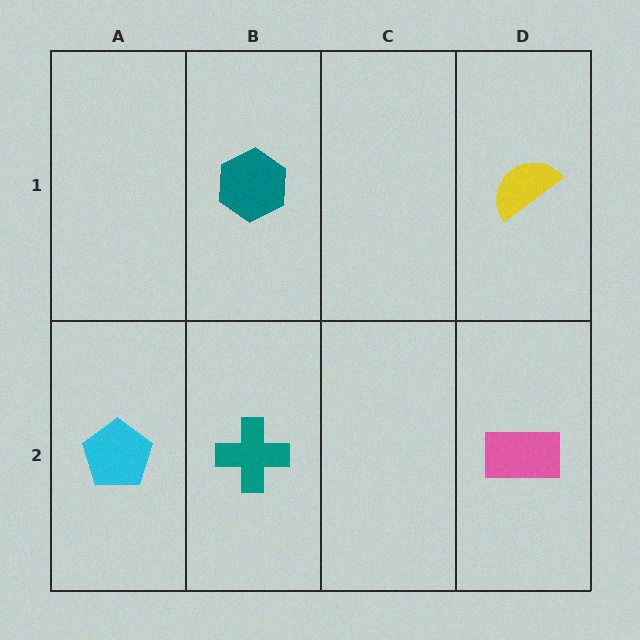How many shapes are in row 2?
3 shapes.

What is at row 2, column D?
A pink rectangle.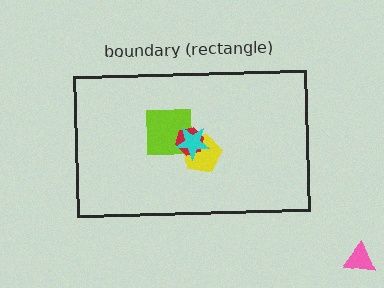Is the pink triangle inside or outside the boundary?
Outside.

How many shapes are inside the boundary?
4 inside, 1 outside.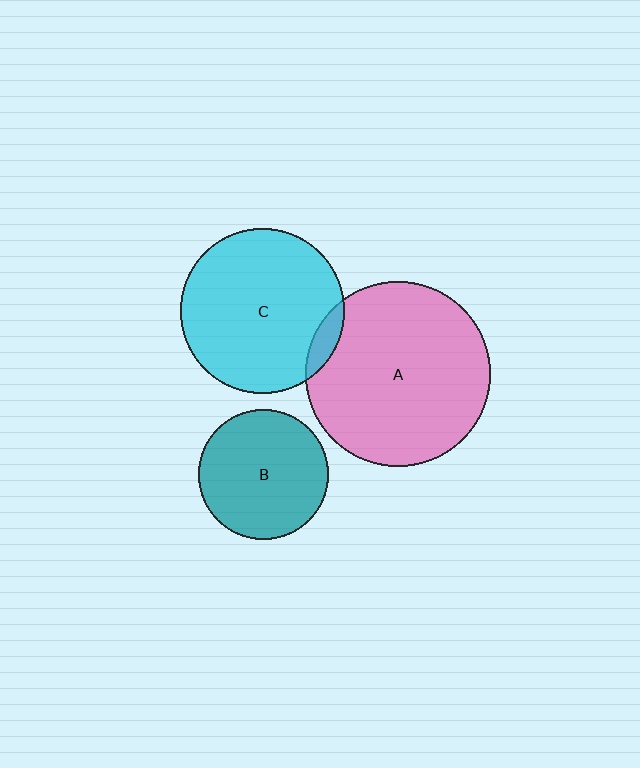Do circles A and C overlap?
Yes.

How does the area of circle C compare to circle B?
Approximately 1.6 times.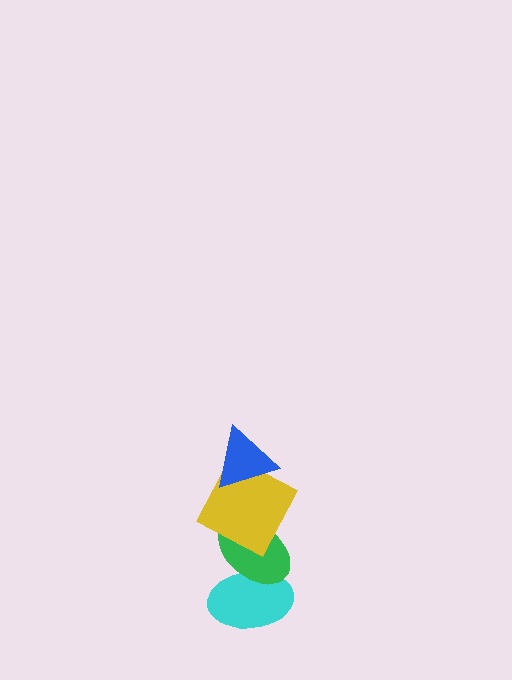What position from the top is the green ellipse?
The green ellipse is 3rd from the top.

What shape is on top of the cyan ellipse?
The green ellipse is on top of the cyan ellipse.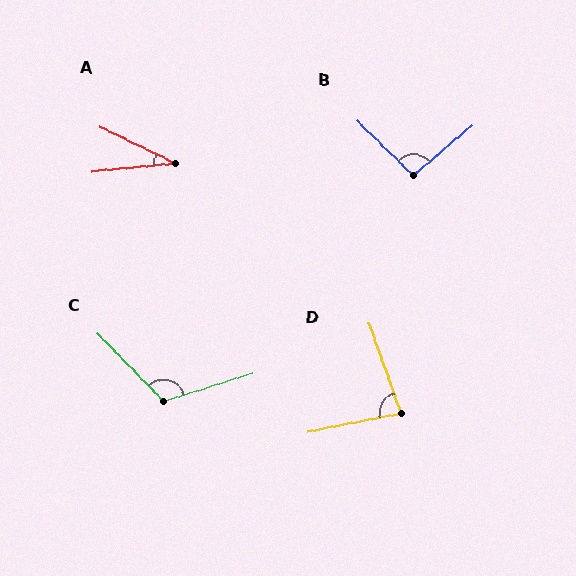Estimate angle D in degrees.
Approximately 82 degrees.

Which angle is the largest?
C, at approximately 117 degrees.